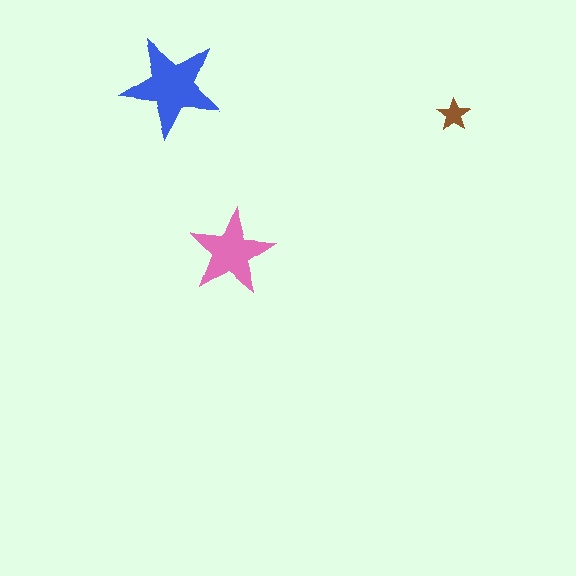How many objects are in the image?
There are 3 objects in the image.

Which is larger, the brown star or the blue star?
The blue one.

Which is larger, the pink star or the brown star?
The pink one.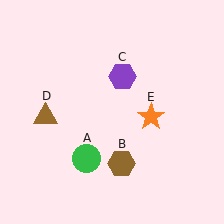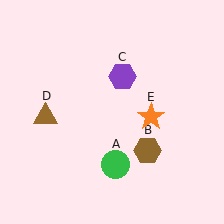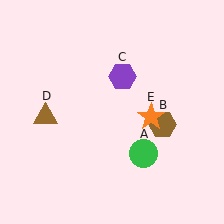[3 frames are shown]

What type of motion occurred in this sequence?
The green circle (object A), brown hexagon (object B) rotated counterclockwise around the center of the scene.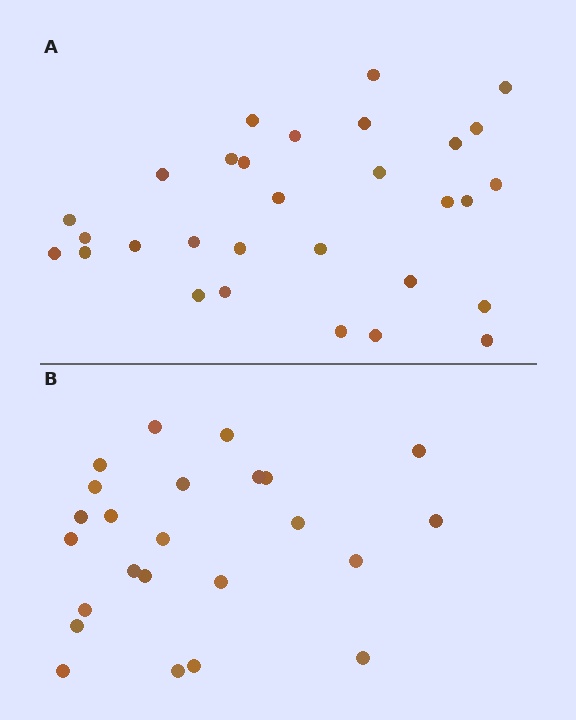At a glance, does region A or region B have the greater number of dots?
Region A (the top region) has more dots.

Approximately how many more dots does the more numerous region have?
Region A has about 6 more dots than region B.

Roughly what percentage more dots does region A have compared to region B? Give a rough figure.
About 25% more.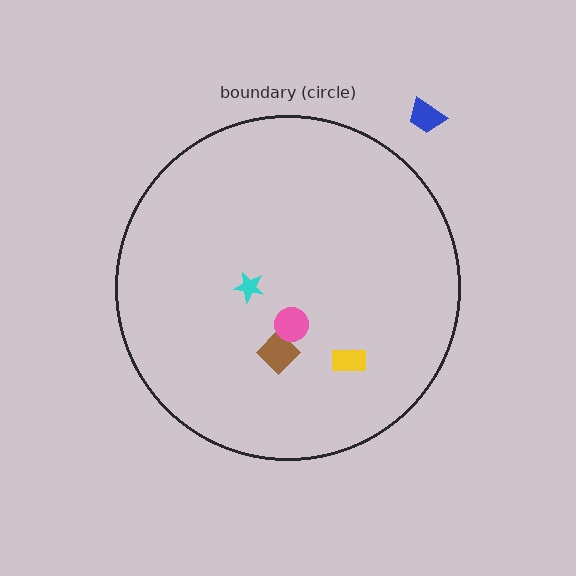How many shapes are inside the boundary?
4 inside, 1 outside.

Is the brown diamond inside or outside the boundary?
Inside.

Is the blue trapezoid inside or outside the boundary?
Outside.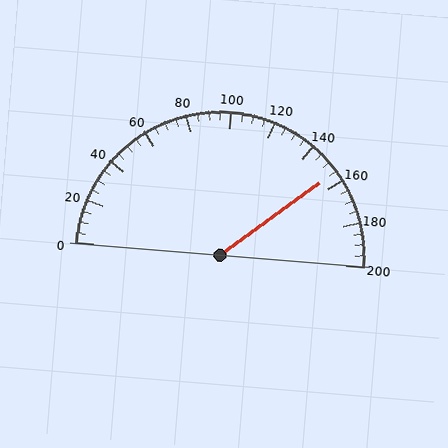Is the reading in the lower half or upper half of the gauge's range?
The reading is in the upper half of the range (0 to 200).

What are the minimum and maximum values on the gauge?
The gauge ranges from 0 to 200.